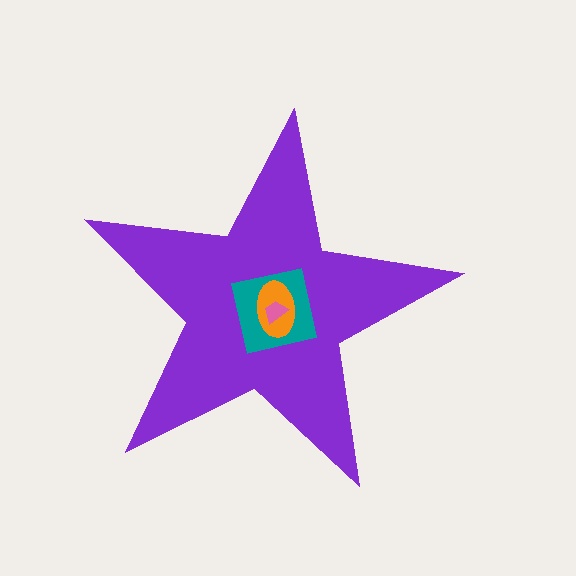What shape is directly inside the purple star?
The teal square.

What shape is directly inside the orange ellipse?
The pink trapezoid.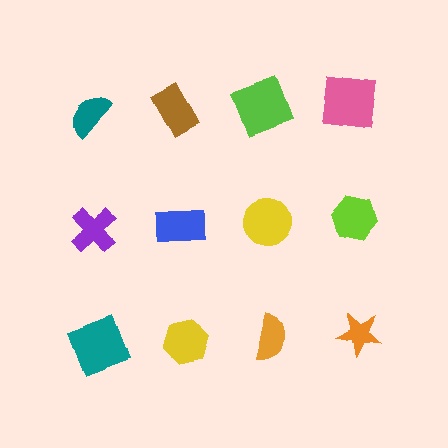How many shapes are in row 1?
4 shapes.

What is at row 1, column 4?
A pink square.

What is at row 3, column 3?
An orange semicircle.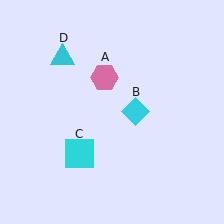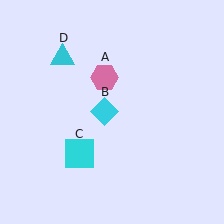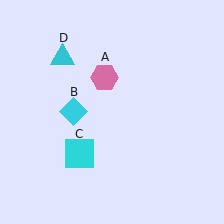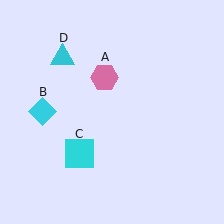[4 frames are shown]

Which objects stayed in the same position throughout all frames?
Pink hexagon (object A) and cyan square (object C) and cyan triangle (object D) remained stationary.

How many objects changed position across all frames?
1 object changed position: cyan diamond (object B).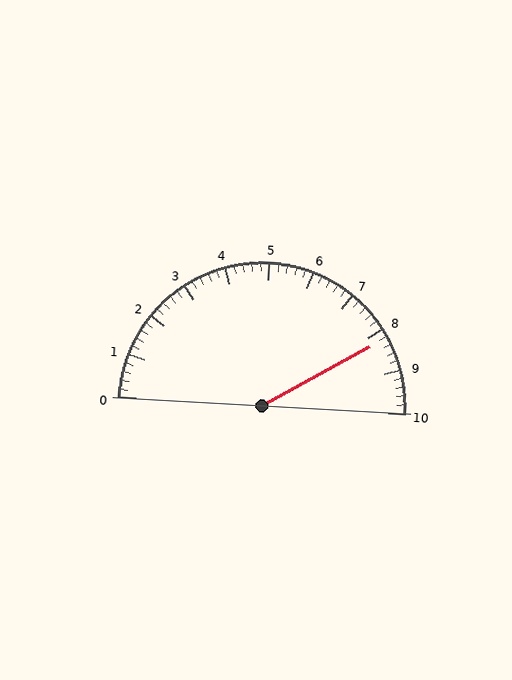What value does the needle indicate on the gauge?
The needle indicates approximately 8.2.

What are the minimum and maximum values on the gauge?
The gauge ranges from 0 to 10.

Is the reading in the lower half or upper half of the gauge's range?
The reading is in the upper half of the range (0 to 10).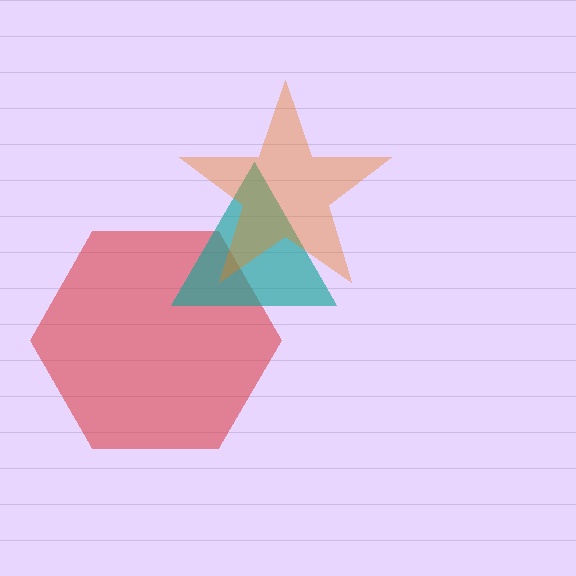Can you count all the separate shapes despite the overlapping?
Yes, there are 3 separate shapes.